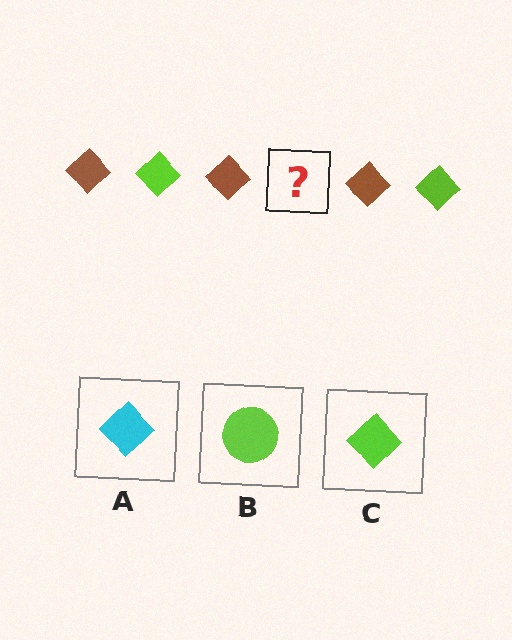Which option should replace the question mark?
Option C.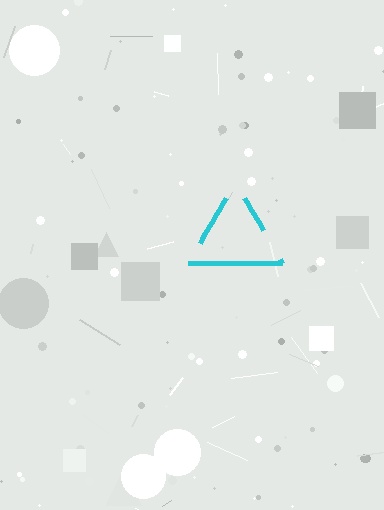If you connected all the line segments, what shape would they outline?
They would outline a triangle.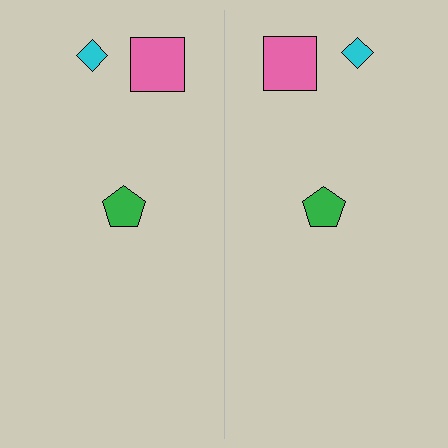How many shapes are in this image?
There are 6 shapes in this image.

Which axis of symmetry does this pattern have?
The pattern has a vertical axis of symmetry running through the center of the image.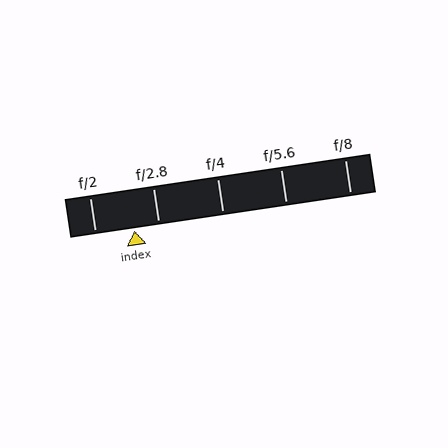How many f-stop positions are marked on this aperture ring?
There are 5 f-stop positions marked.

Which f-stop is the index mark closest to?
The index mark is closest to f/2.8.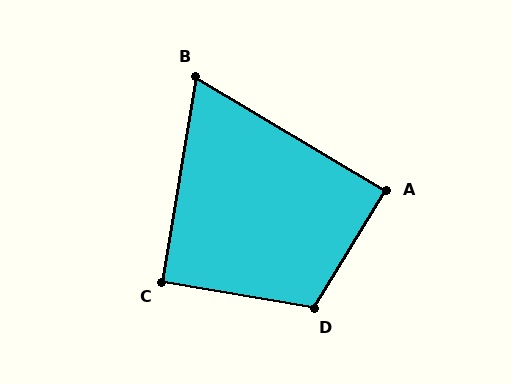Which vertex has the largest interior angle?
D, at approximately 111 degrees.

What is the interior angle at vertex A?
Approximately 90 degrees (approximately right).